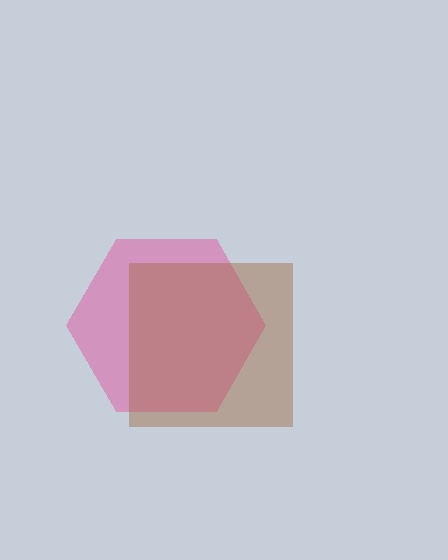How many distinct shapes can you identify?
There are 2 distinct shapes: a pink hexagon, a brown square.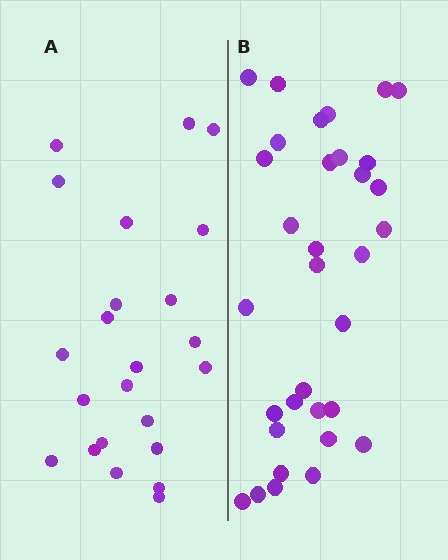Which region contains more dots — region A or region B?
Region B (the right region) has more dots.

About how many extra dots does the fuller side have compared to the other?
Region B has roughly 10 or so more dots than region A.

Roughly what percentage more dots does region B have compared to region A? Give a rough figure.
About 45% more.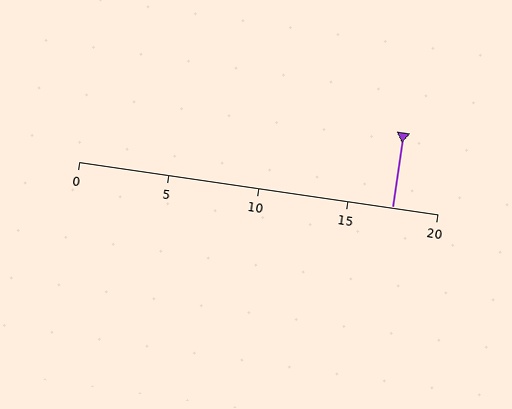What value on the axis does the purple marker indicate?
The marker indicates approximately 17.5.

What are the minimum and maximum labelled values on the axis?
The axis runs from 0 to 20.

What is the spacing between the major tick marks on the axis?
The major ticks are spaced 5 apart.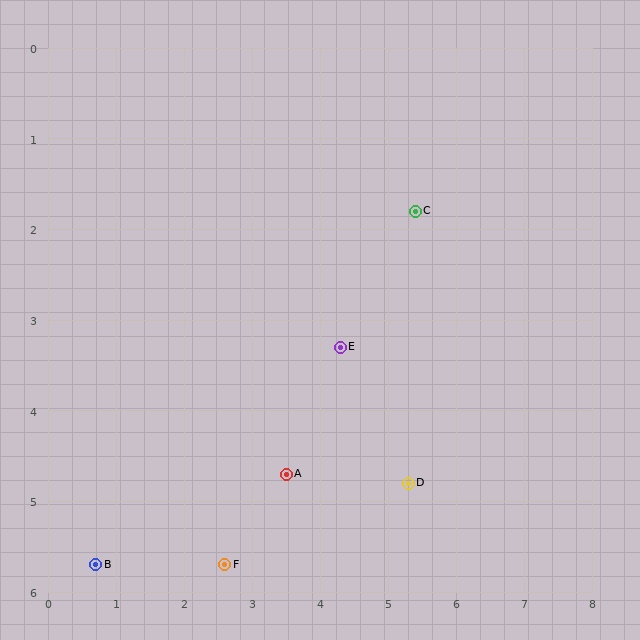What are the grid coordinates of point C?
Point C is at approximately (5.4, 1.8).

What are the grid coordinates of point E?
Point E is at approximately (4.3, 3.3).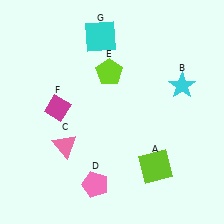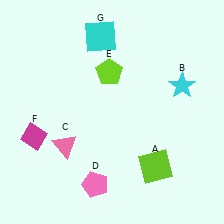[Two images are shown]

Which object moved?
The magenta diamond (F) moved down.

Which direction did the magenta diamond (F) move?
The magenta diamond (F) moved down.